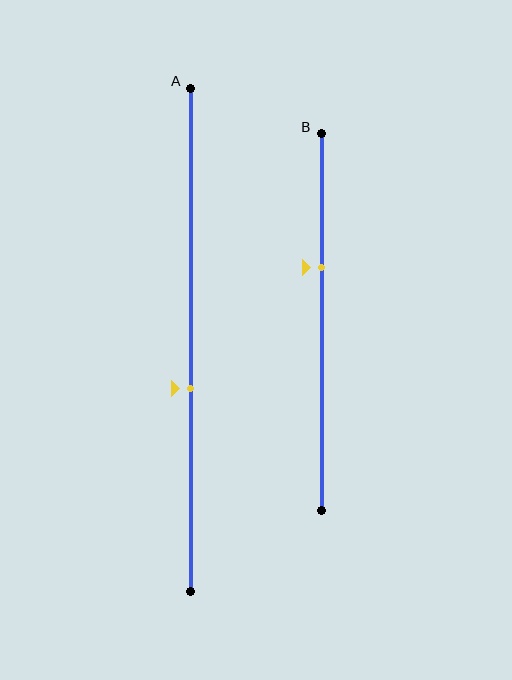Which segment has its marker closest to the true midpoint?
Segment A has its marker closest to the true midpoint.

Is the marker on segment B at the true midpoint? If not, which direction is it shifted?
No, the marker on segment B is shifted upward by about 15% of the segment length.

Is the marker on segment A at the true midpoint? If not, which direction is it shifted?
No, the marker on segment A is shifted downward by about 10% of the segment length.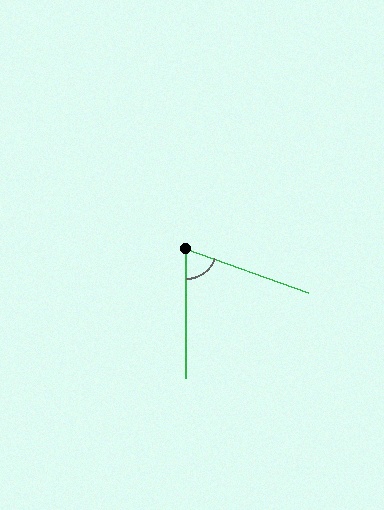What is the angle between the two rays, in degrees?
Approximately 70 degrees.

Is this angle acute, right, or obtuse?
It is acute.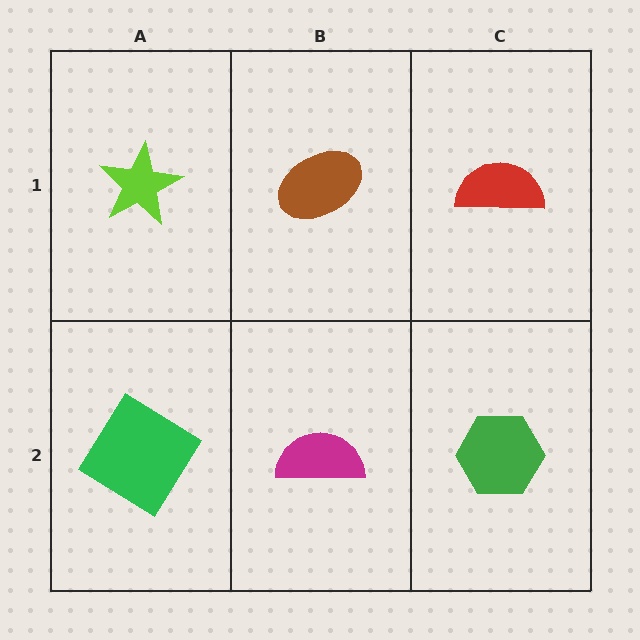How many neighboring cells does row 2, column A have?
2.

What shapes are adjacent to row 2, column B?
A brown ellipse (row 1, column B), a green diamond (row 2, column A), a green hexagon (row 2, column C).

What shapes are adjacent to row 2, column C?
A red semicircle (row 1, column C), a magenta semicircle (row 2, column B).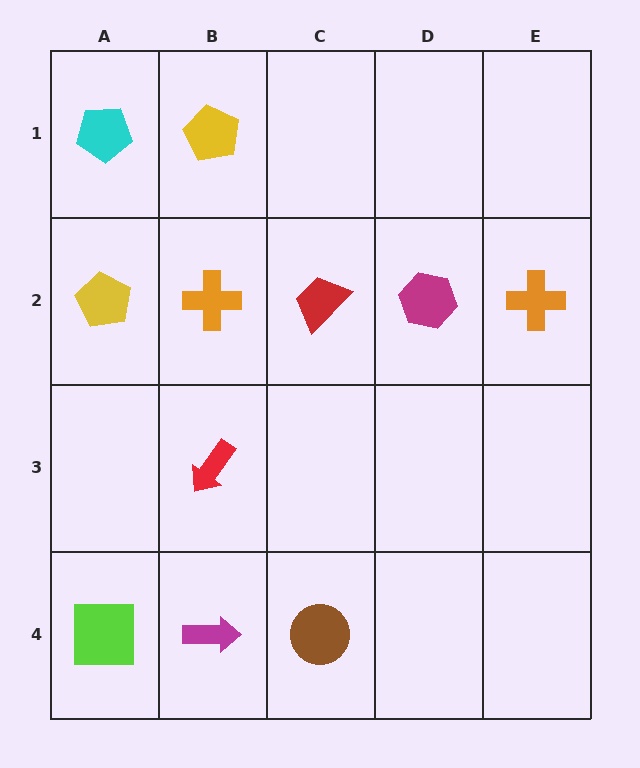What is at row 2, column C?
A red trapezoid.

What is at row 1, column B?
A yellow pentagon.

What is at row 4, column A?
A lime square.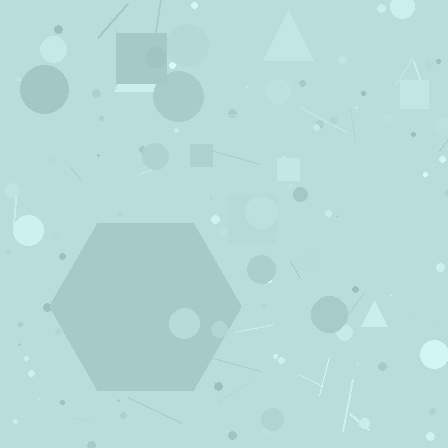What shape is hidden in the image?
A hexagon is hidden in the image.